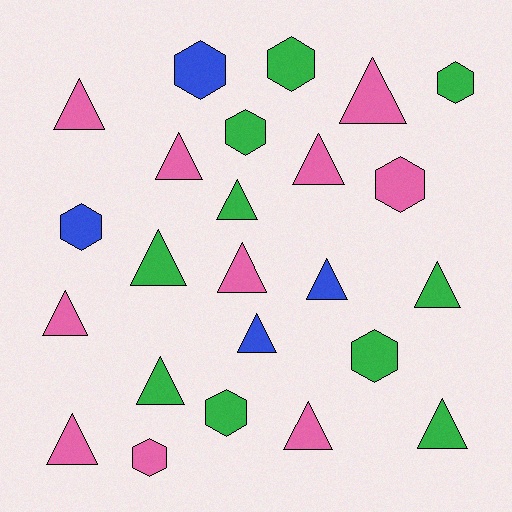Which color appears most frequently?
Green, with 10 objects.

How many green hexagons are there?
There are 5 green hexagons.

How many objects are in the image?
There are 24 objects.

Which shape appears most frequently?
Triangle, with 15 objects.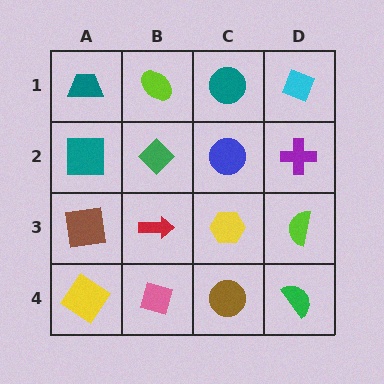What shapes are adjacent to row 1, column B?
A green diamond (row 2, column B), a teal trapezoid (row 1, column A), a teal circle (row 1, column C).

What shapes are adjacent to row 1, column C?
A blue circle (row 2, column C), a lime ellipse (row 1, column B), a cyan diamond (row 1, column D).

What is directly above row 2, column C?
A teal circle.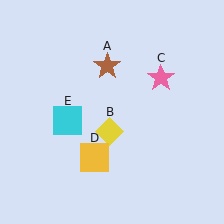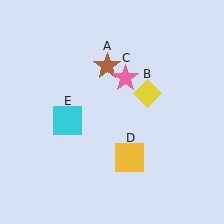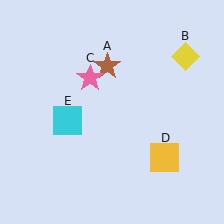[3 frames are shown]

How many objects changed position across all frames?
3 objects changed position: yellow diamond (object B), pink star (object C), yellow square (object D).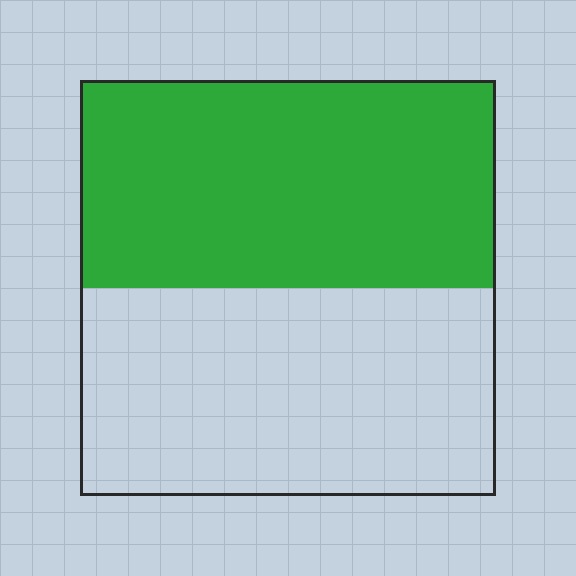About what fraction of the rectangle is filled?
About one half (1/2).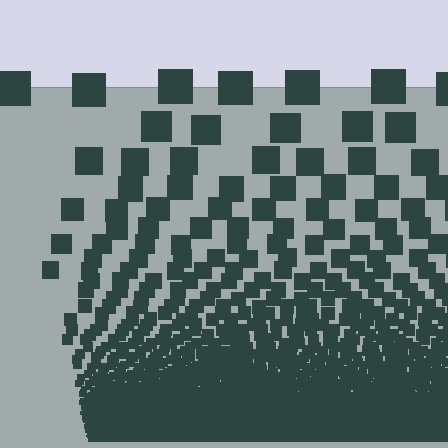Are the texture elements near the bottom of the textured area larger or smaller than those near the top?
Smaller. The gradient is inverted — elements near the bottom are smaller and denser.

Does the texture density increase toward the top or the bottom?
Density increases toward the bottom.